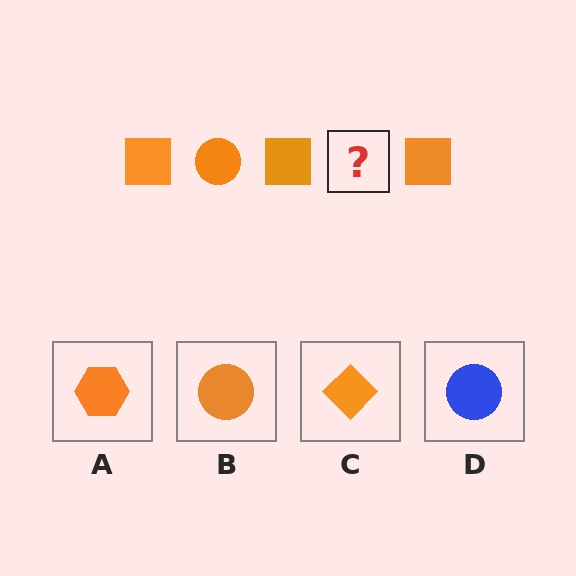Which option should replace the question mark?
Option B.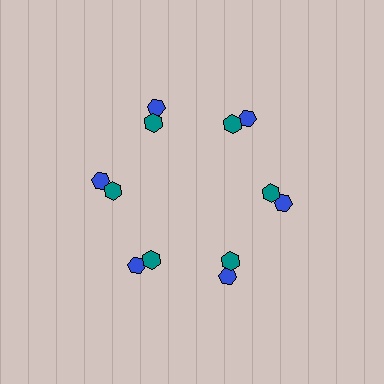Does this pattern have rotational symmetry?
Yes, this pattern has 6-fold rotational symmetry. It looks the same after rotating 60 degrees around the center.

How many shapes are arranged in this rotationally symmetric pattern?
There are 12 shapes, arranged in 6 groups of 2.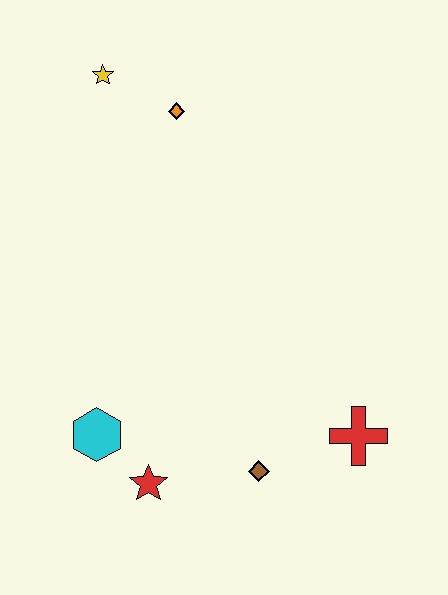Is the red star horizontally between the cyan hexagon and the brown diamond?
Yes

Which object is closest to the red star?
The cyan hexagon is closest to the red star.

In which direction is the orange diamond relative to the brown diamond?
The orange diamond is above the brown diamond.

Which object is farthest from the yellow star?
The red cross is farthest from the yellow star.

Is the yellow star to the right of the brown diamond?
No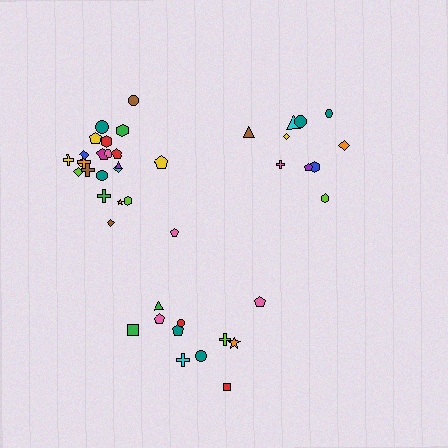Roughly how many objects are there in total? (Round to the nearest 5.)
Roughly 45 objects in total.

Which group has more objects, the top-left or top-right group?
The top-left group.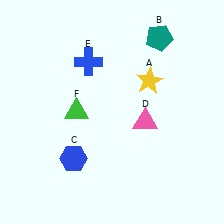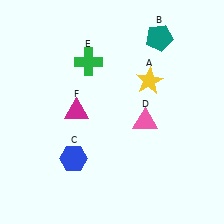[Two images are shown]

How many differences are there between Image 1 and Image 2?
There are 2 differences between the two images.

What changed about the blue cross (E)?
In Image 1, E is blue. In Image 2, it changed to green.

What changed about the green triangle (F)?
In Image 1, F is green. In Image 2, it changed to magenta.